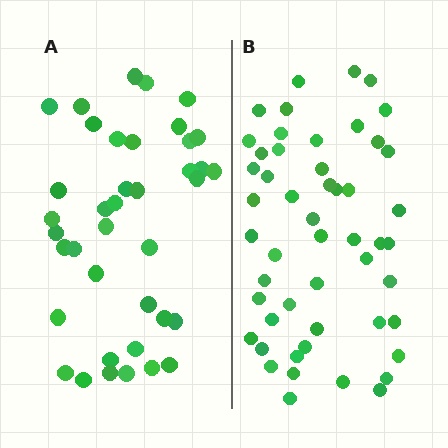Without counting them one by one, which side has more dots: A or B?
Region B (the right region) has more dots.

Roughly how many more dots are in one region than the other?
Region B has roughly 12 or so more dots than region A.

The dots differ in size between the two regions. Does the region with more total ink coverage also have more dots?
No. Region A has more total ink coverage because its dots are larger, but region B actually contains more individual dots. Total area can be misleading — the number of items is what matters here.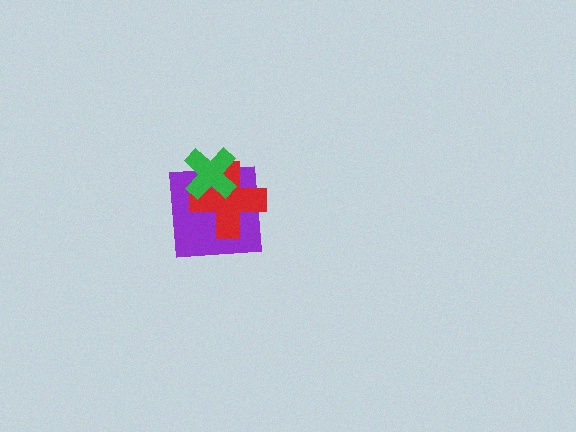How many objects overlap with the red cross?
2 objects overlap with the red cross.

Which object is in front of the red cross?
The green cross is in front of the red cross.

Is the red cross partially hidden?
Yes, it is partially covered by another shape.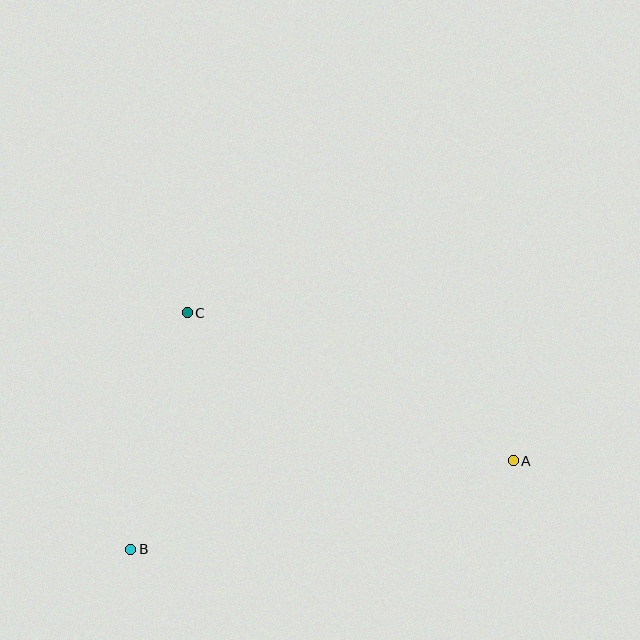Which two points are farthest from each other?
Points A and B are farthest from each other.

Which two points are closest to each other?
Points B and C are closest to each other.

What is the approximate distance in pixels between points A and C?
The distance between A and C is approximately 358 pixels.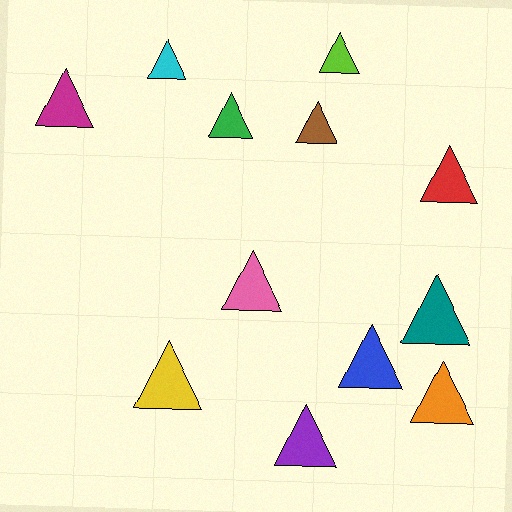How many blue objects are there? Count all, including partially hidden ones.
There is 1 blue object.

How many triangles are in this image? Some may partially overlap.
There are 12 triangles.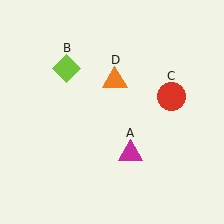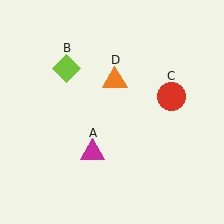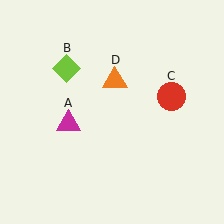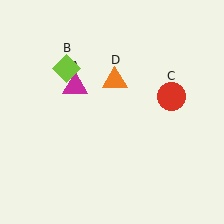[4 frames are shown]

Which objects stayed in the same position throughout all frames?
Lime diamond (object B) and red circle (object C) and orange triangle (object D) remained stationary.